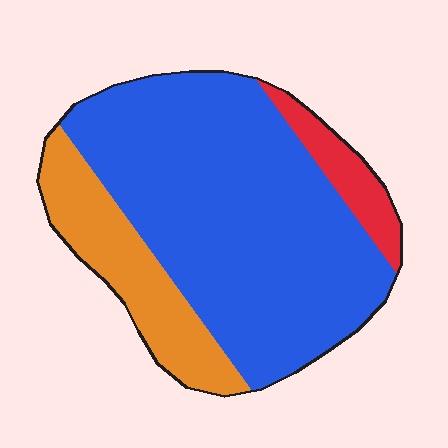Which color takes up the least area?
Red, at roughly 10%.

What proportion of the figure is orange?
Orange covers about 20% of the figure.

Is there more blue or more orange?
Blue.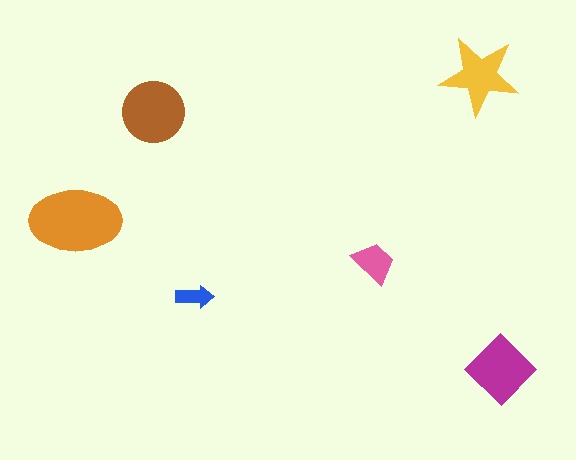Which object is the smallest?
The blue arrow.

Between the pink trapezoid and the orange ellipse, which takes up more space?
The orange ellipse.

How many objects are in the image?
There are 6 objects in the image.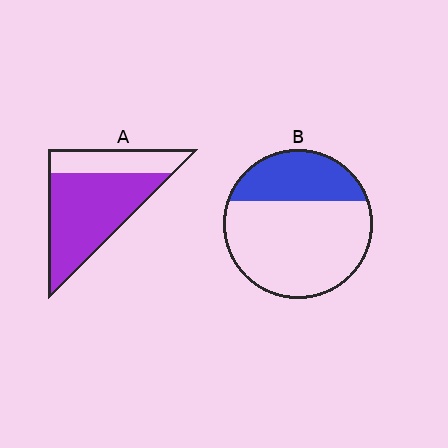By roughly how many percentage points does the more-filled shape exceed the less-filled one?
By roughly 40 percentage points (A over B).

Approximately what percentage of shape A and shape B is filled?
A is approximately 70% and B is approximately 30%.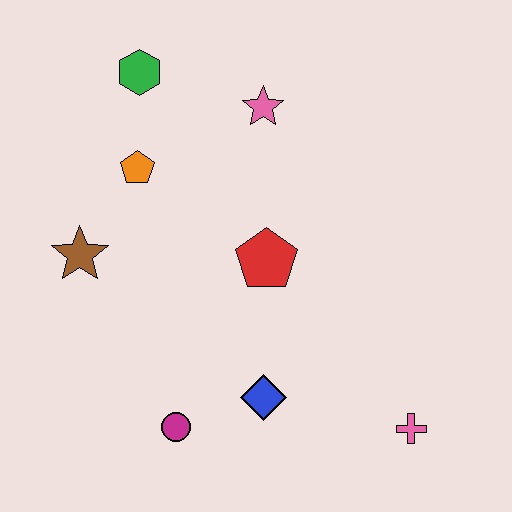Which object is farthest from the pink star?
The pink cross is farthest from the pink star.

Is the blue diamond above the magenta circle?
Yes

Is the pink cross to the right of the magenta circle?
Yes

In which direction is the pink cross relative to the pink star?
The pink cross is below the pink star.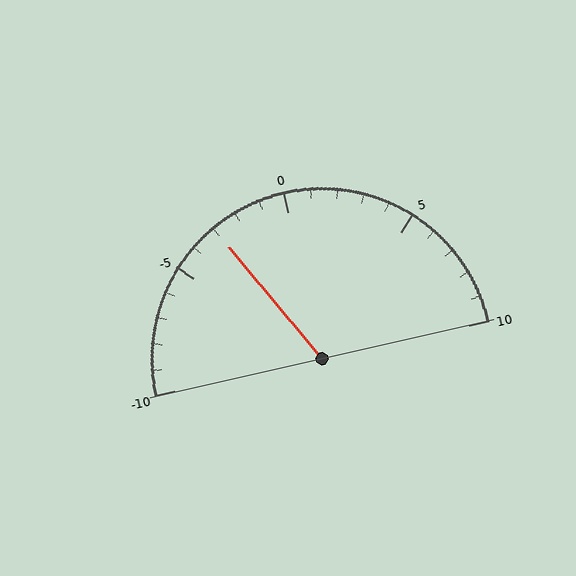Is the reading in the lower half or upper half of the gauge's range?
The reading is in the lower half of the range (-10 to 10).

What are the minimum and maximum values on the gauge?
The gauge ranges from -10 to 10.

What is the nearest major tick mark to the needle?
The nearest major tick mark is -5.